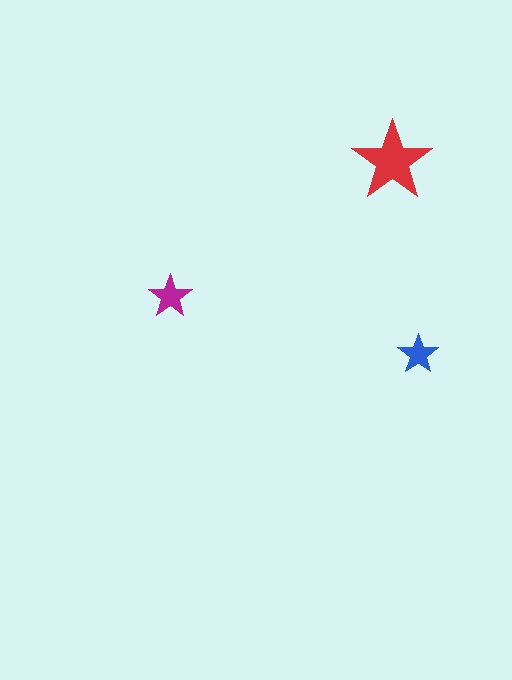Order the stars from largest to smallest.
the red one, the magenta one, the blue one.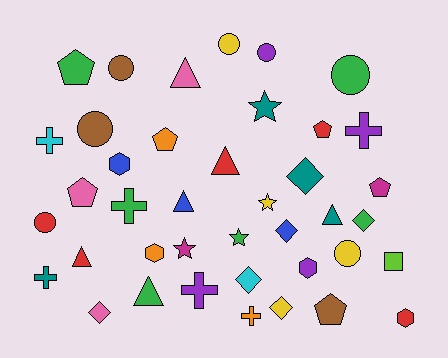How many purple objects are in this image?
There are 4 purple objects.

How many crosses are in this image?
There are 6 crosses.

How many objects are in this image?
There are 40 objects.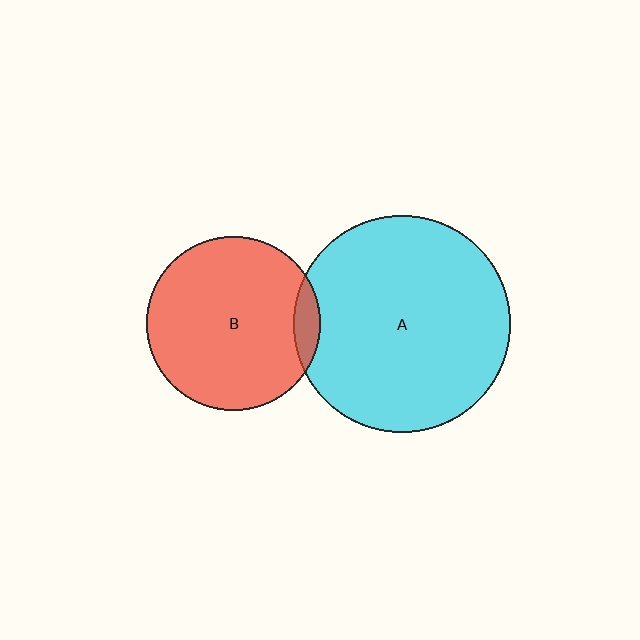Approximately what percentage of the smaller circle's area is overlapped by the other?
Approximately 10%.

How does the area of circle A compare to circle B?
Approximately 1.6 times.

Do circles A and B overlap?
Yes.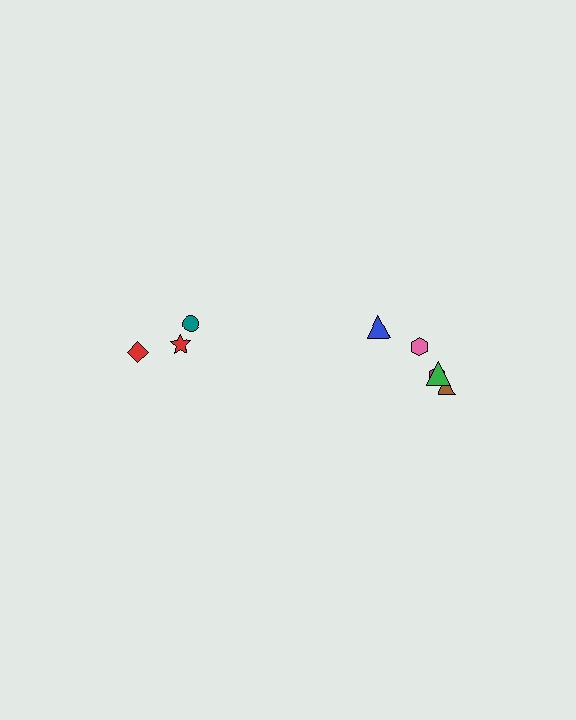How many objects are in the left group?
There are 3 objects.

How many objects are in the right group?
There are 5 objects.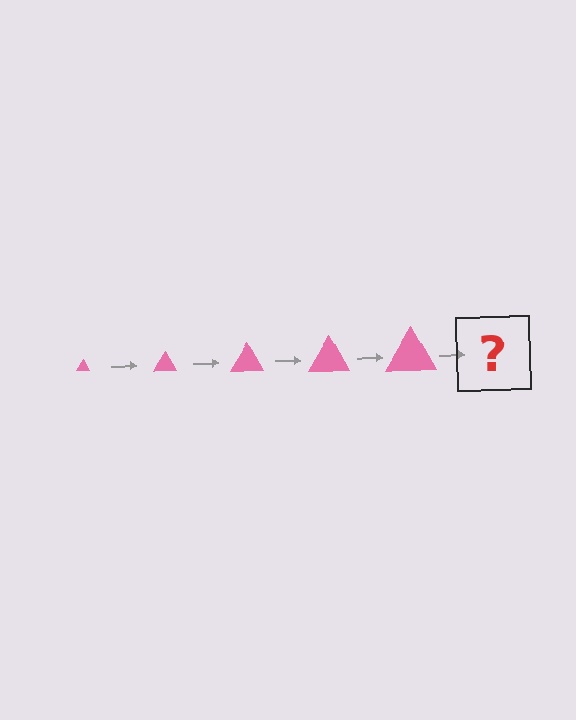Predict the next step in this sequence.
The next step is a pink triangle, larger than the previous one.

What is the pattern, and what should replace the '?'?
The pattern is that the triangle gets progressively larger each step. The '?' should be a pink triangle, larger than the previous one.